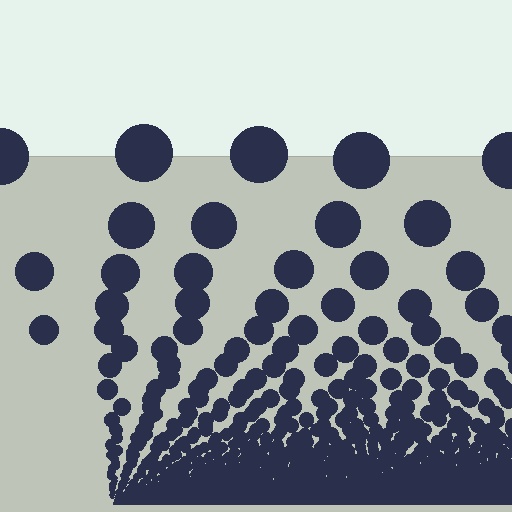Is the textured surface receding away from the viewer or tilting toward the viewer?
The surface appears to tilt toward the viewer. Texture elements get larger and sparser toward the top.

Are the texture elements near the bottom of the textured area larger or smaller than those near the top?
Smaller. The gradient is inverted — elements near the bottom are smaller and denser.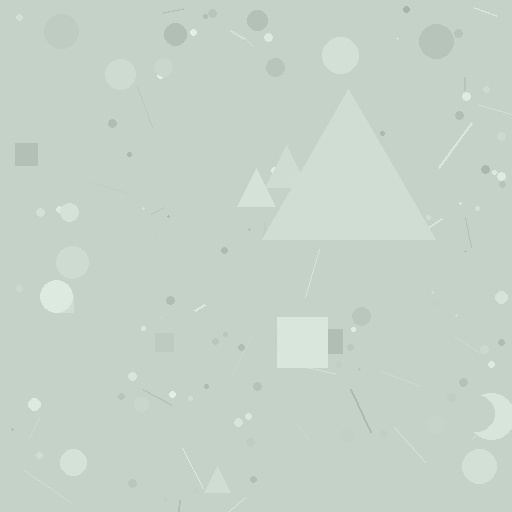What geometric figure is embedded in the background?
A triangle is embedded in the background.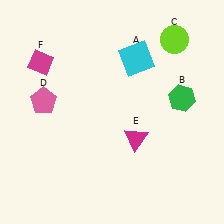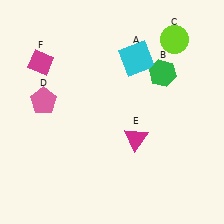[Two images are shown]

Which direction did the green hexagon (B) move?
The green hexagon (B) moved up.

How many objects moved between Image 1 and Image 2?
1 object moved between the two images.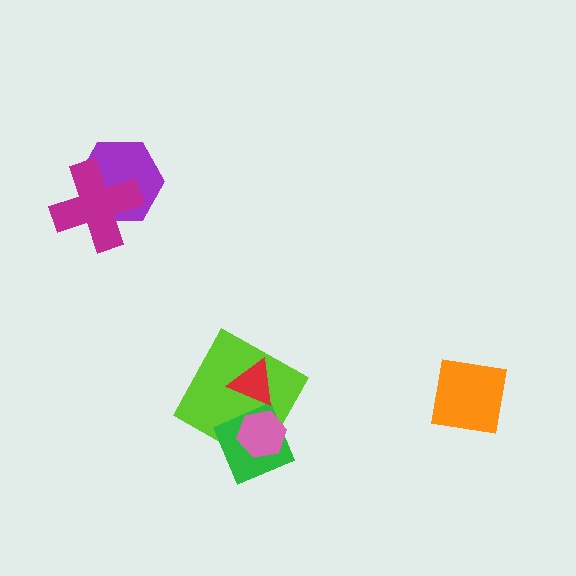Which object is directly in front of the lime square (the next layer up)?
The green diamond is directly in front of the lime square.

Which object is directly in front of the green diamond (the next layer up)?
The pink hexagon is directly in front of the green diamond.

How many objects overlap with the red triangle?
2 objects overlap with the red triangle.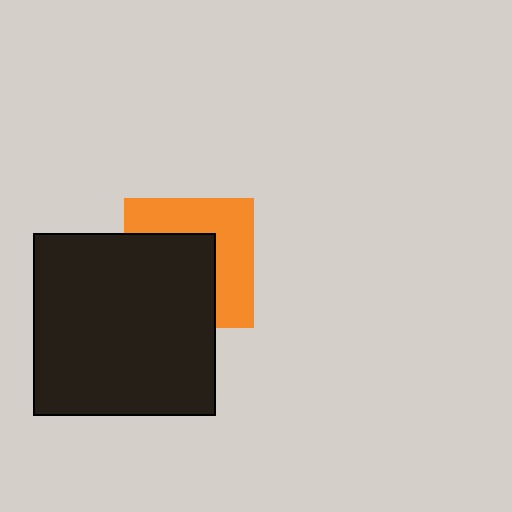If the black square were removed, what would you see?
You would see the complete orange square.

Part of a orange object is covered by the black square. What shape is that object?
It is a square.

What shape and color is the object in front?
The object in front is a black square.